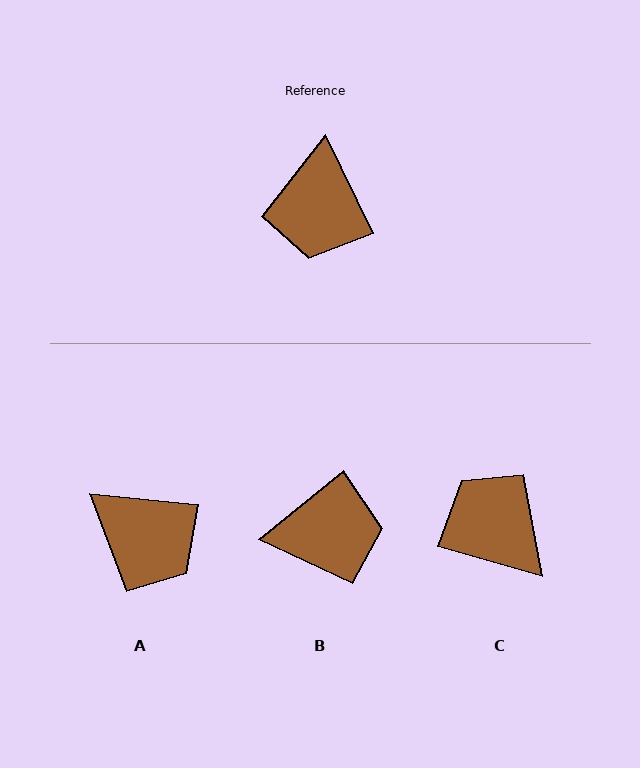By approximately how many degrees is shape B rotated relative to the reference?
Approximately 103 degrees counter-clockwise.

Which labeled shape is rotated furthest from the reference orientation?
C, about 132 degrees away.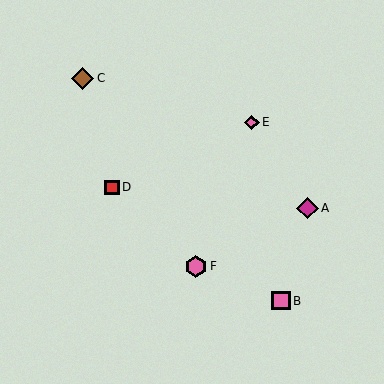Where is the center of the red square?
The center of the red square is at (112, 187).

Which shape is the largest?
The pink hexagon (labeled F) is the largest.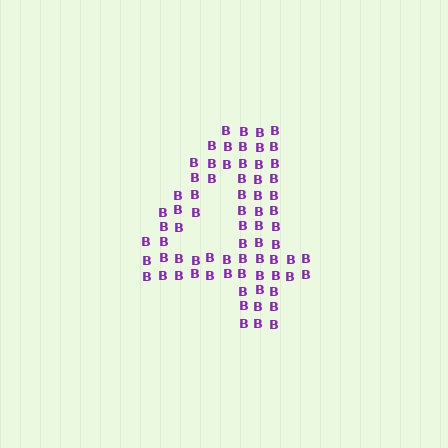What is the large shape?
The large shape is the digit 4.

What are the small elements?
The small elements are letter B's.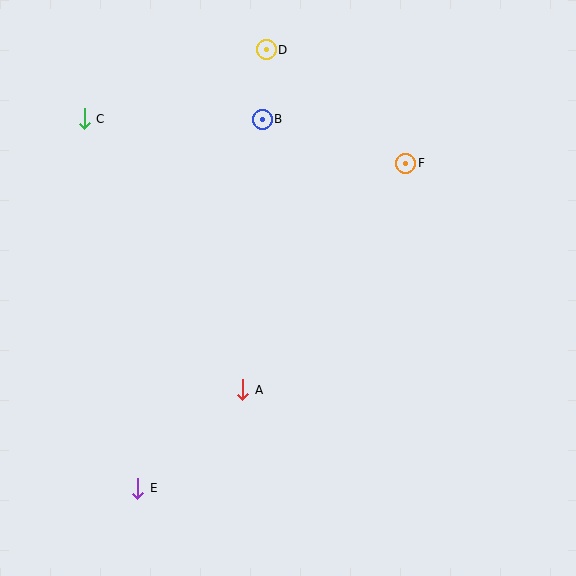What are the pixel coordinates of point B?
Point B is at (262, 119).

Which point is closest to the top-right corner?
Point F is closest to the top-right corner.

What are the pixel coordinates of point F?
Point F is at (406, 163).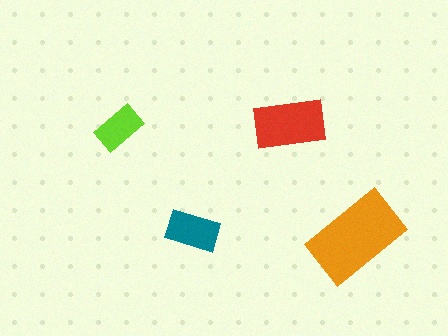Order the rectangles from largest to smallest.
the orange one, the red one, the teal one, the lime one.